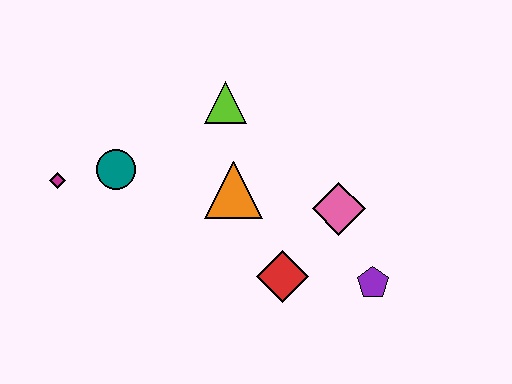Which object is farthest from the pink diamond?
The magenta diamond is farthest from the pink diamond.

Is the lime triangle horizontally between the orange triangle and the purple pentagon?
No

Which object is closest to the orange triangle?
The lime triangle is closest to the orange triangle.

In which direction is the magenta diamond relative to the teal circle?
The magenta diamond is to the left of the teal circle.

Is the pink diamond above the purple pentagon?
Yes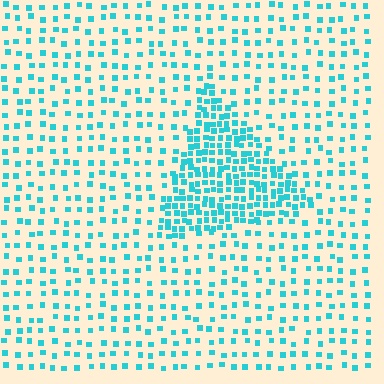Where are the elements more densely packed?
The elements are more densely packed inside the triangle boundary.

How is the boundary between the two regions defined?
The boundary is defined by a change in element density (approximately 2.6x ratio). All elements are the same color, size, and shape.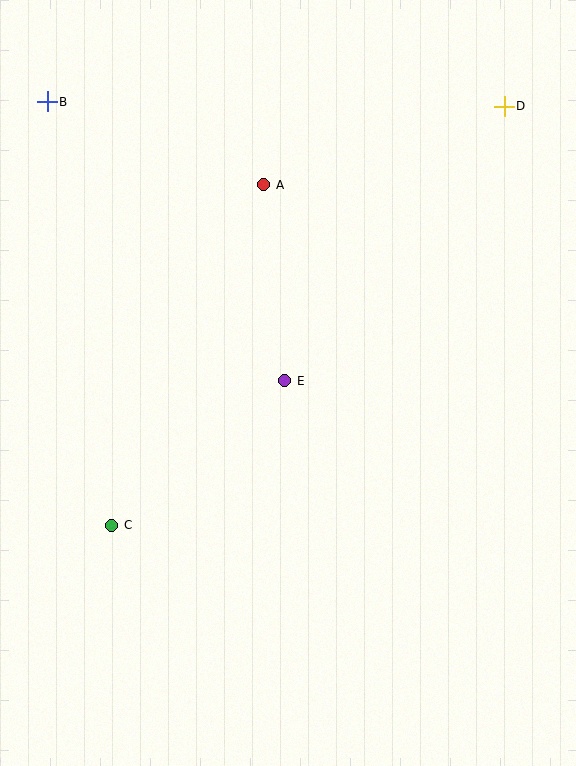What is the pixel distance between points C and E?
The distance between C and E is 226 pixels.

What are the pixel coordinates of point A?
Point A is at (264, 185).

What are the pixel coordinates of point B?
Point B is at (47, 102).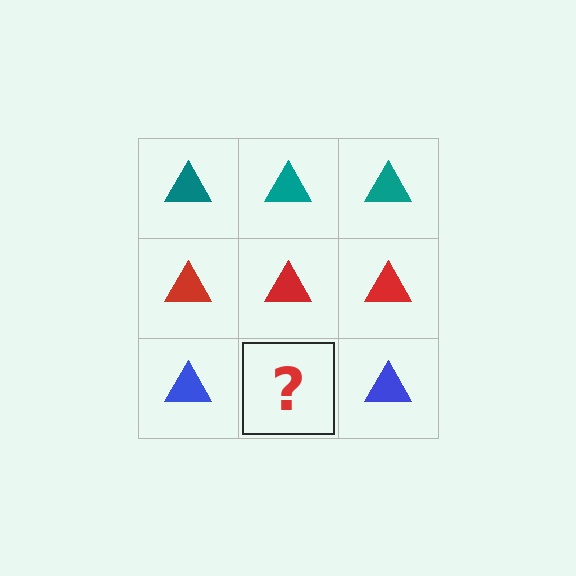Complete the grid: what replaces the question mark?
The question mark should be replaced with a blue triangle.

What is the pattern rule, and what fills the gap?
The rule is that each row has a consistent color. The gap should be filled with a blue triangle.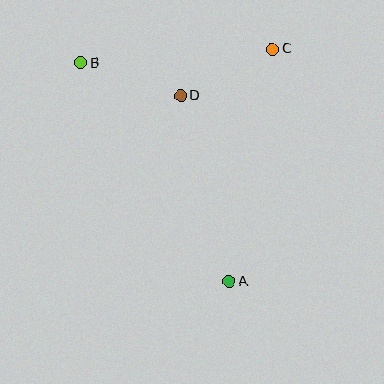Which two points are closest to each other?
Points C and D are closest to each other.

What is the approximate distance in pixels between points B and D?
The distance between B and D is approximately 105 pixels.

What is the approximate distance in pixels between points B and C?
The distance between B and C is approximately 192 pixels.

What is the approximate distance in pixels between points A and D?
The distance between A and D is approximately 192 pixels.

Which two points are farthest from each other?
Points A and B are farthest from each other.